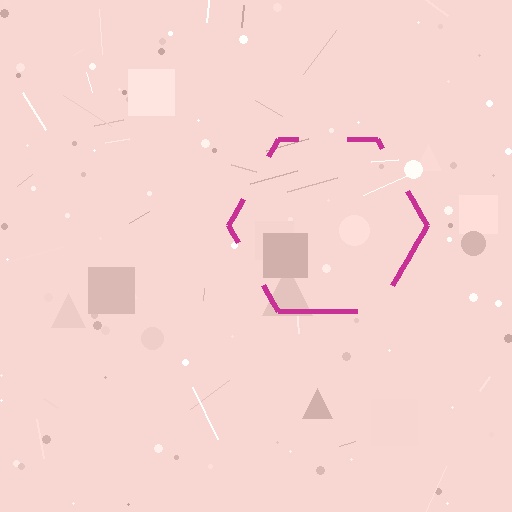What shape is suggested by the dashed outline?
The dashed outline suggests a hexagon.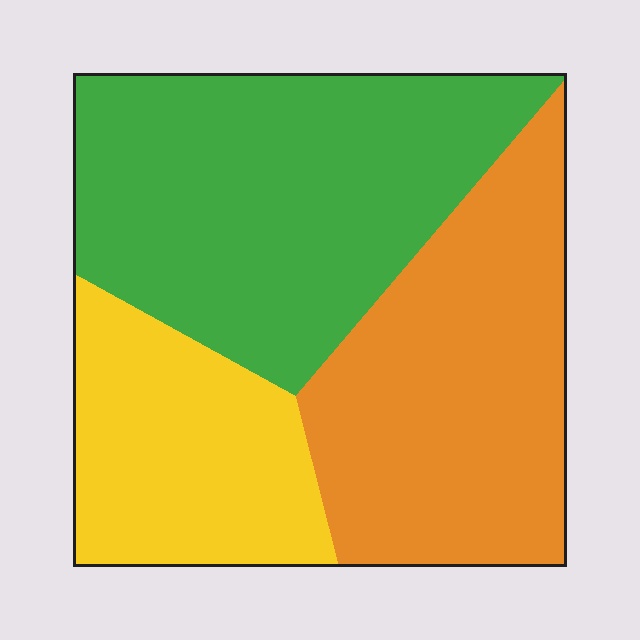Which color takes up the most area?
Green, at roughly 40%.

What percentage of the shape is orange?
Orange covers about 35% of the shape.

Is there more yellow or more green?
Green.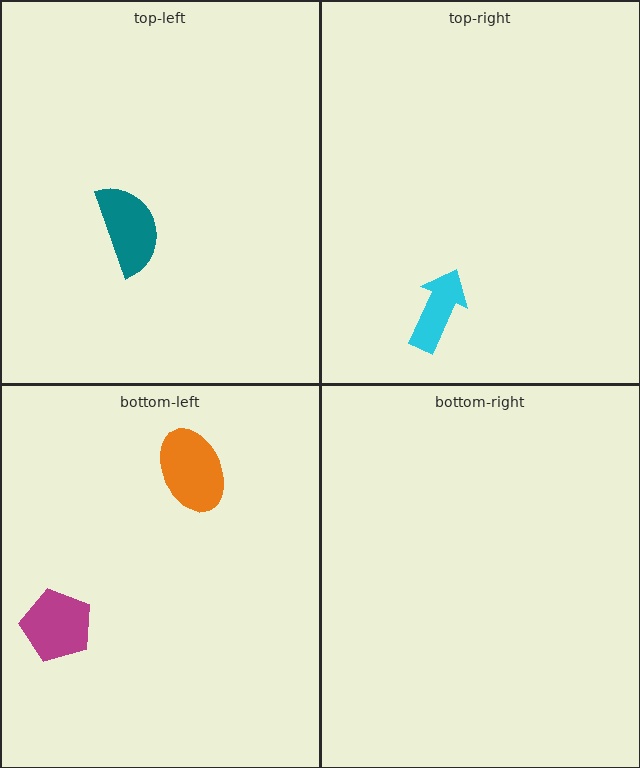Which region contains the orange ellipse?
The bottom-left region.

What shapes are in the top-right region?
The cyan arrow.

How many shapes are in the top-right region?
1.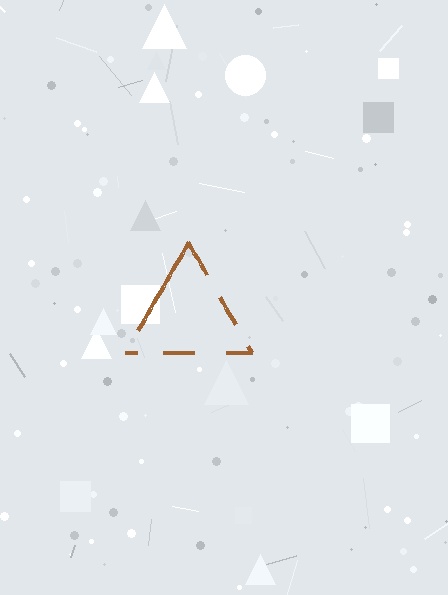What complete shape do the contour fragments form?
The contour fragments form a triangle.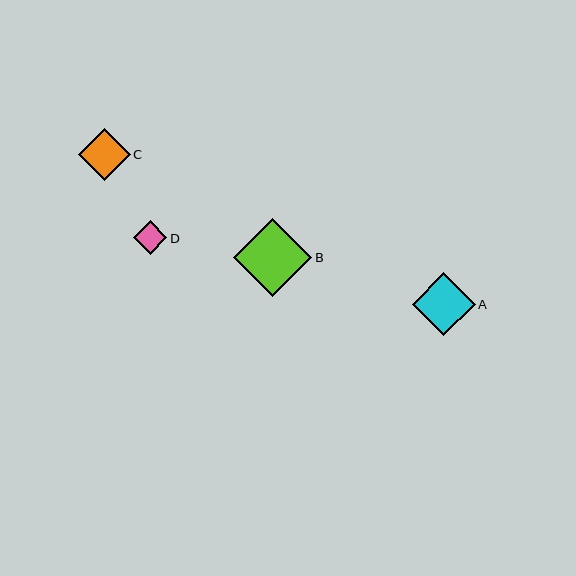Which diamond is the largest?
Diamond B is the largest with a size of approximately 78 pixels.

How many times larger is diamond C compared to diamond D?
Diamond C is approximately 1.6 times the size of diamond D.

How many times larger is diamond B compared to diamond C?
Diamond B is approximately 1.5 times the size of diamond C.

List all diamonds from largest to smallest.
From largest to smallest: B, A, C, D.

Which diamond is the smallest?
Diamond D is the smallest with a size of approximately 33 pixels.